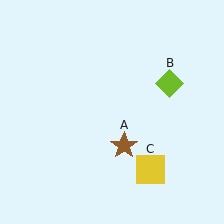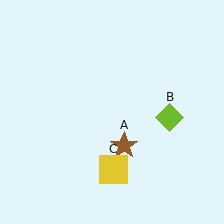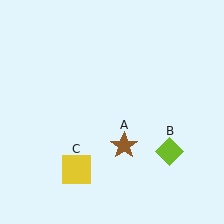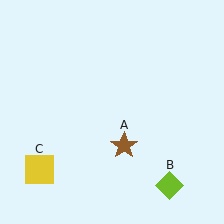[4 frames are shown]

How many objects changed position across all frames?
2 objects changed position: lime diamond (object B), yellow square (object C).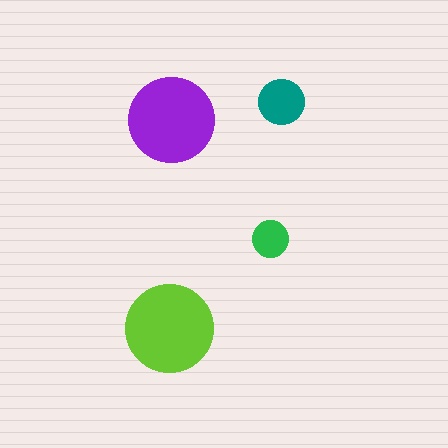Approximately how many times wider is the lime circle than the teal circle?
About 2 times wider.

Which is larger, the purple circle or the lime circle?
The lime one.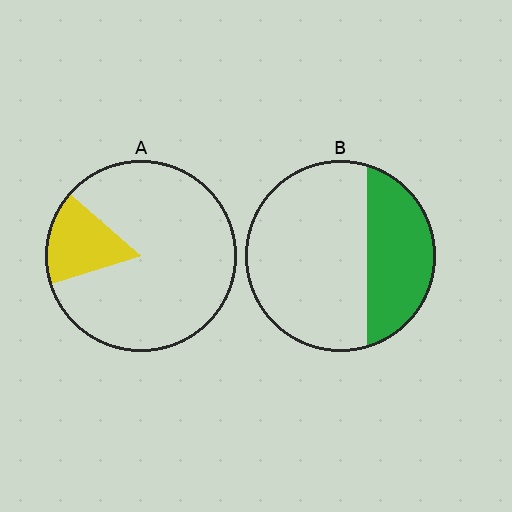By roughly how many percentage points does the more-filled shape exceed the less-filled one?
By roughly 15 percentage points (B over A).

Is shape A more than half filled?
No.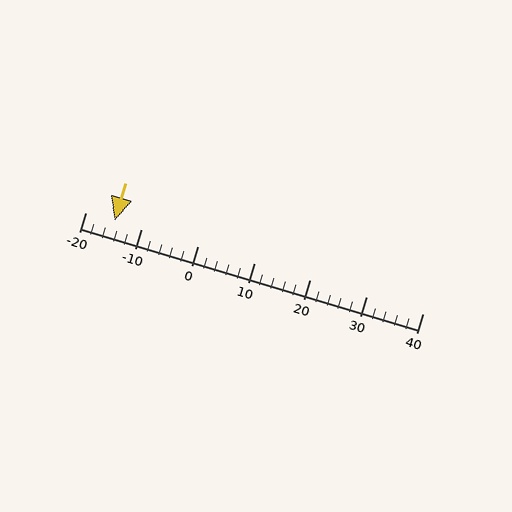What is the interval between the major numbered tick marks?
The major tick marks are spaced 10 units apart.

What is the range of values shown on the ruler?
The ruler shows values from -20 to 40.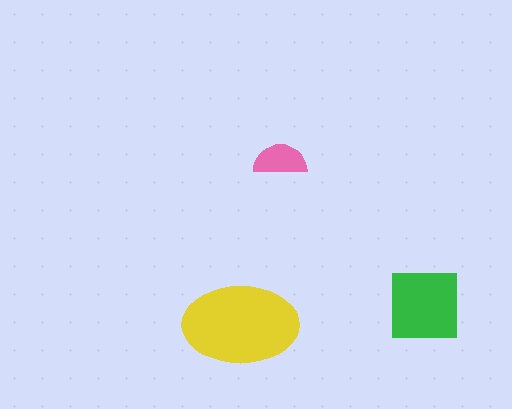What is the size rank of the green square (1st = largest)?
2nd.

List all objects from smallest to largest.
The pink semicircle, the green square, the yellow ellipse.